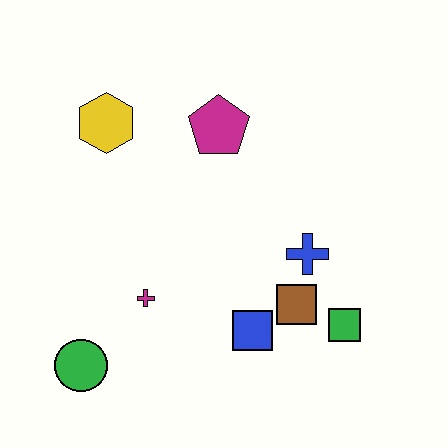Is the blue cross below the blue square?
No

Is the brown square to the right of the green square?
No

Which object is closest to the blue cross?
The brown square is closest to the blue cross.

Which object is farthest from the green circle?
The magenta pentagon is farthest from the green circle.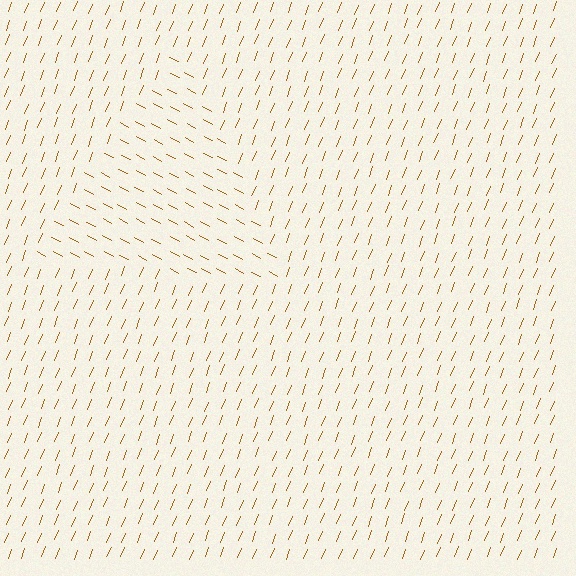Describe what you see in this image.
The image is filled with small brown line segments. A triangle region in the image has lines oriented differently from the surrounding lines, creating a visible texture boundary.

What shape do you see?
I see a triangle.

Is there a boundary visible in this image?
Yes, there is a texture boundary formed by a change in line orientation.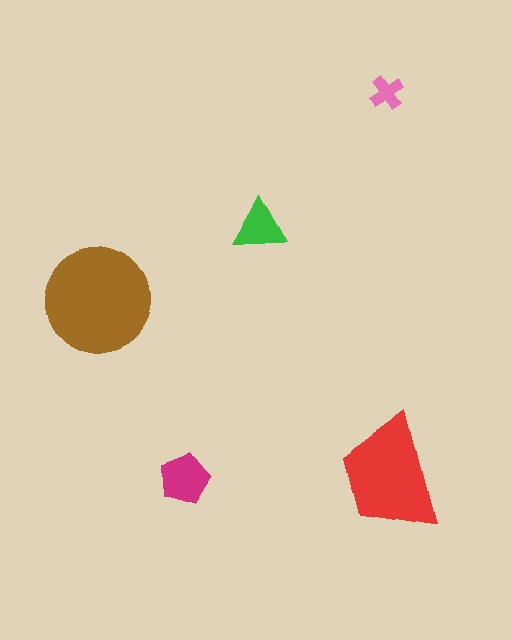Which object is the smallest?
The pink cross.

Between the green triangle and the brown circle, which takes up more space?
The brown circle.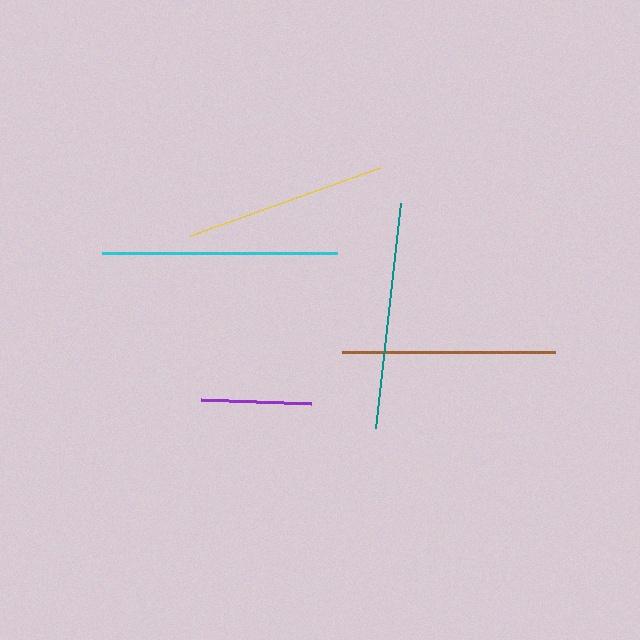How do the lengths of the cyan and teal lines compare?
The cyan and teal lines are approximately the same length.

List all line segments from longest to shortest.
From longest to shortest: cyan, teal, brown, yellow, purple.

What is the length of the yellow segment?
The yellow segment is approximately 202 pixels long.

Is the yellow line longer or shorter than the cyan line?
The cyan line is longer than the yellow line.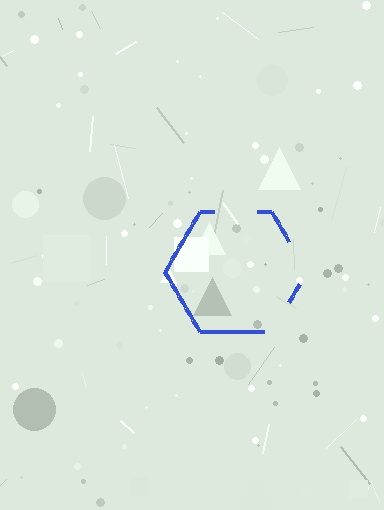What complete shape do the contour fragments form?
The contour fragments form a hexagon.